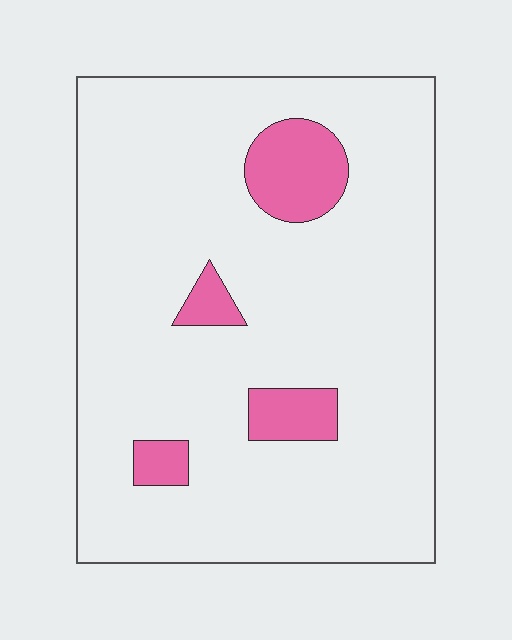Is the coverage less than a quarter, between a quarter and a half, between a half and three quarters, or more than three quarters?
Less than a quarter.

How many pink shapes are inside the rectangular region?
4.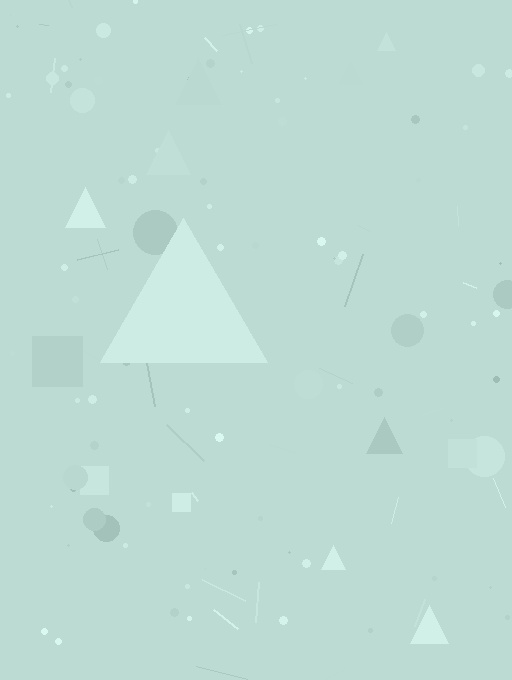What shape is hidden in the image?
A triangle is hidden in the image.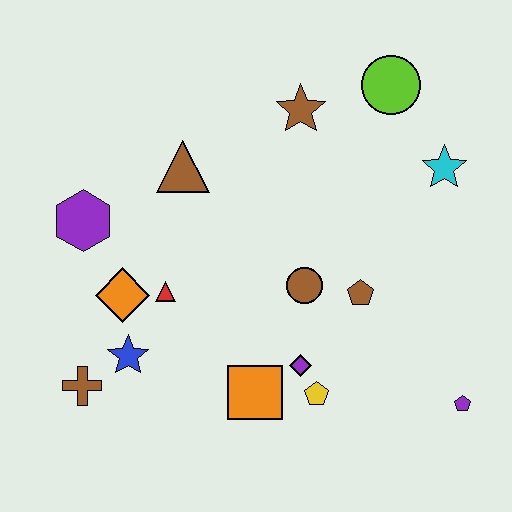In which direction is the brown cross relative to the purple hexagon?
The brown cross is below the purple hexagon.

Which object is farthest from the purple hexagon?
The purple pentagon is farthest from the purple hexagon.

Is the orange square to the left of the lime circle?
Yes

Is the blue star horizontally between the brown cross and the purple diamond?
Yes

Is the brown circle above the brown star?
No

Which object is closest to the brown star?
The lime circle is closest to the brown star.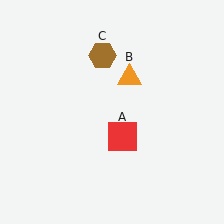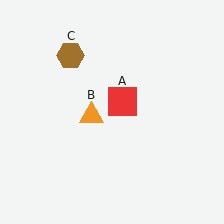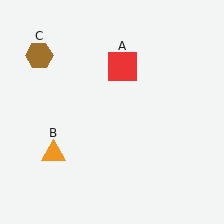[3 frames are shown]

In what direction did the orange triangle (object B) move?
The orange triangle (object B) moved down and to the left.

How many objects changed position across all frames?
3 objects changed position: red square (object A), orange triangle (object B), brown hexagon (object C).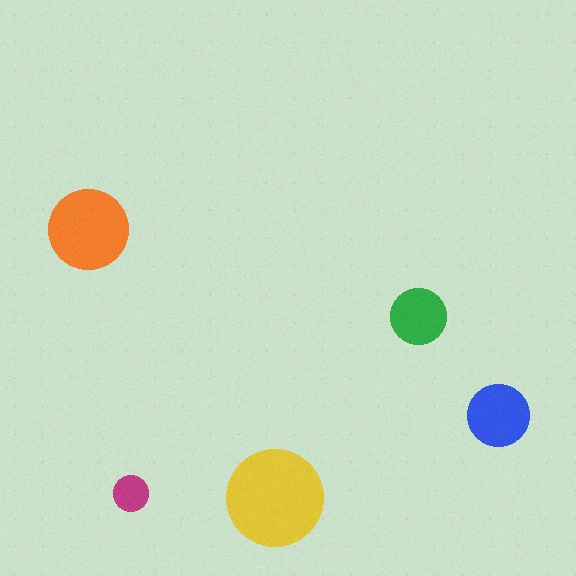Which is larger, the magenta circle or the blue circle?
The blue one.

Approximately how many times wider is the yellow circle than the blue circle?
About 1.5 times wider.